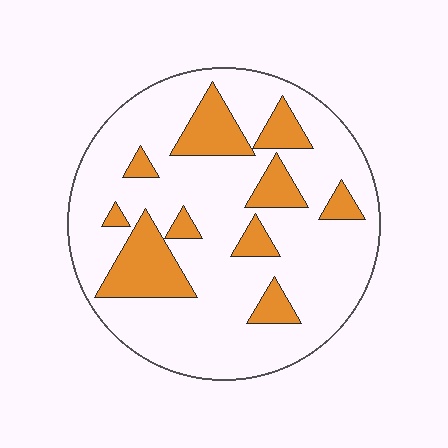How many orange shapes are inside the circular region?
10.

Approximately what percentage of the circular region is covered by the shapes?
Approximately 20%.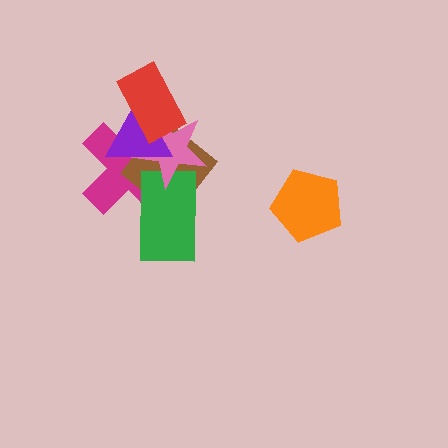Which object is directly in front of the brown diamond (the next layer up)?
The green rectangle is directly in front of the brown diamond.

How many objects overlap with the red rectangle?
3 objects overlap with the red rectangle.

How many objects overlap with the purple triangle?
4 objects overlap with the purple triangle.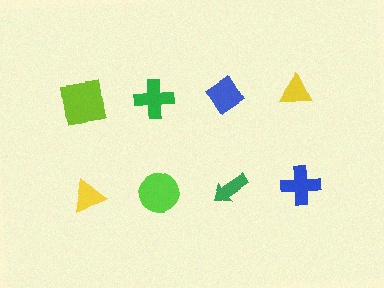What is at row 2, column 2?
A lime circle.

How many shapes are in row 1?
4 shapes.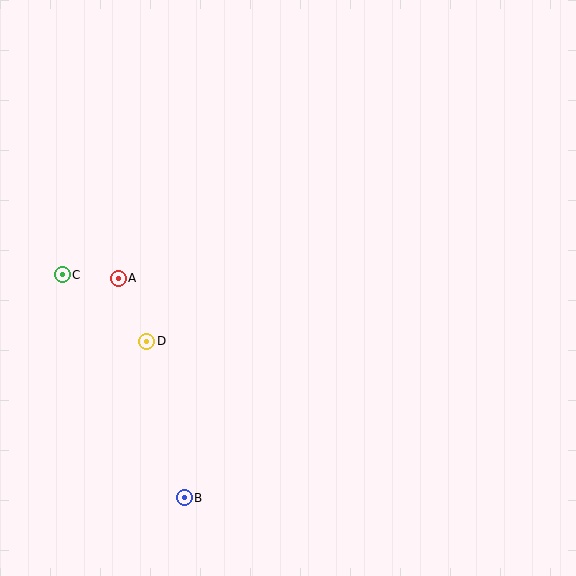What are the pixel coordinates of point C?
Point C is at (62, 275).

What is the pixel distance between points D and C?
The distance between D and C is 108 pixels.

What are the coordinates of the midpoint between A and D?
The midpoint between A and D is at (132, 310).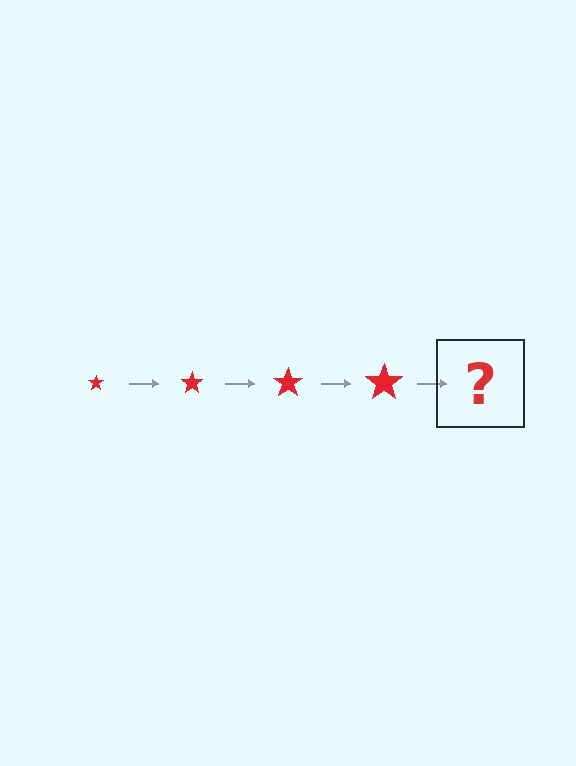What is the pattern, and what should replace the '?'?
The pattern is that the star gets progressively larger each step. The '?' should be a red star, larger than the previous one.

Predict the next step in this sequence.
The next step is a red star, larger than the previous one.